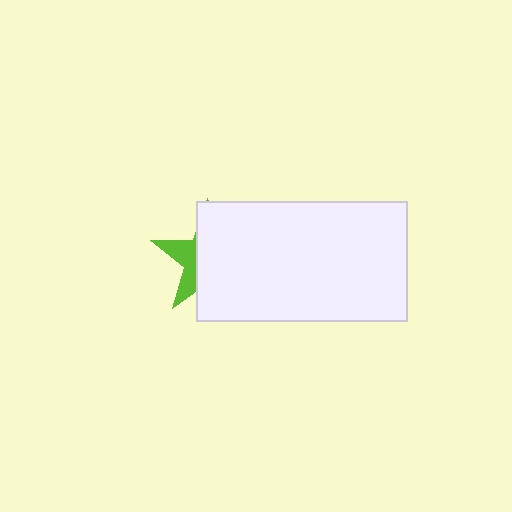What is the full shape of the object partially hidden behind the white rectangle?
The partially hidden object is a lime star.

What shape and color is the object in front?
The object in front is a white rectangle.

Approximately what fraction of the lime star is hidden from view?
Roughly 70% of the lime star is hidden behind the white rectangle.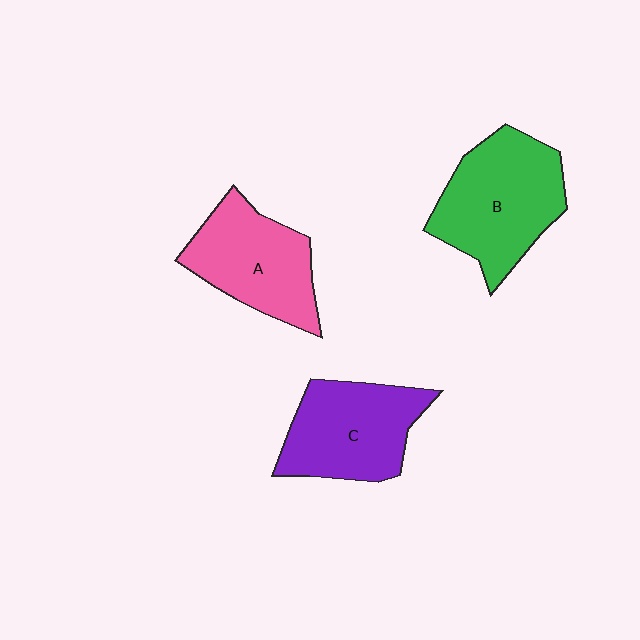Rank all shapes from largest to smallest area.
From largest to smallest: B (green), C (purple), A (pink).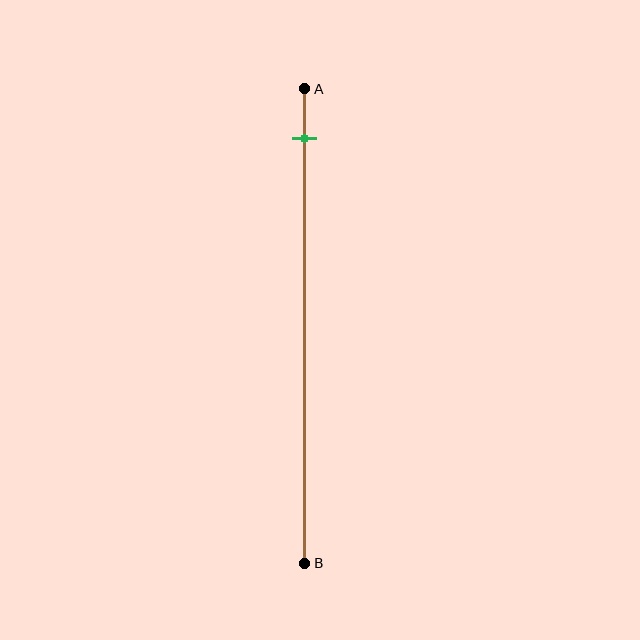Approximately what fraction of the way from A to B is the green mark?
The green mark is approximately 10% of the way from A to B.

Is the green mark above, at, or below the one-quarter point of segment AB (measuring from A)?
The green mark is above the one-quarter point of segment AB.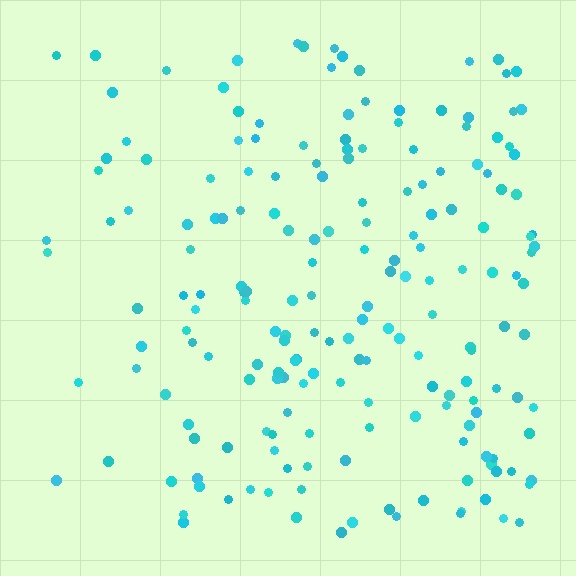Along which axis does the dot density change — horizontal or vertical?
Horizontal.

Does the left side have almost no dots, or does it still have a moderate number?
Still a moderate number, just noticeably fewer than the right.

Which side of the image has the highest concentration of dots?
The right.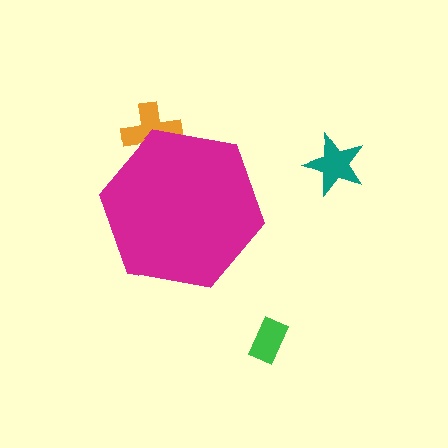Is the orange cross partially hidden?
Yes, the orange cross is partially hidden behind the magenta hexagon.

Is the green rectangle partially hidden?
No, the green rectangle is fully visible.